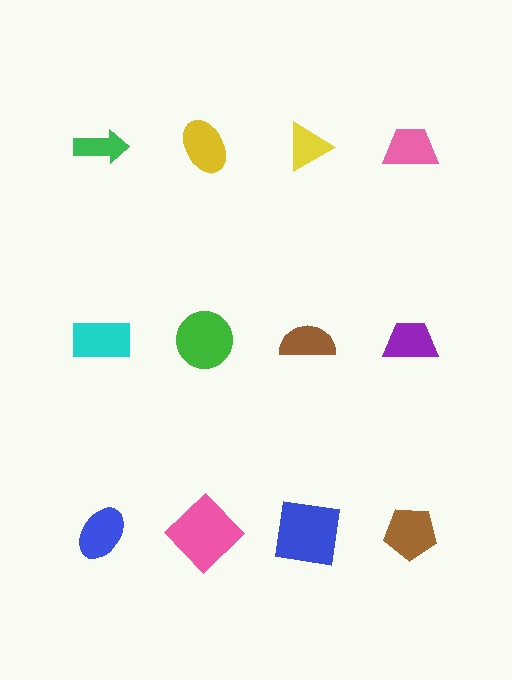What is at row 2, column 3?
A brown semicircle.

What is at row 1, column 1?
A green arrow.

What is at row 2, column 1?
A cyan rectangle.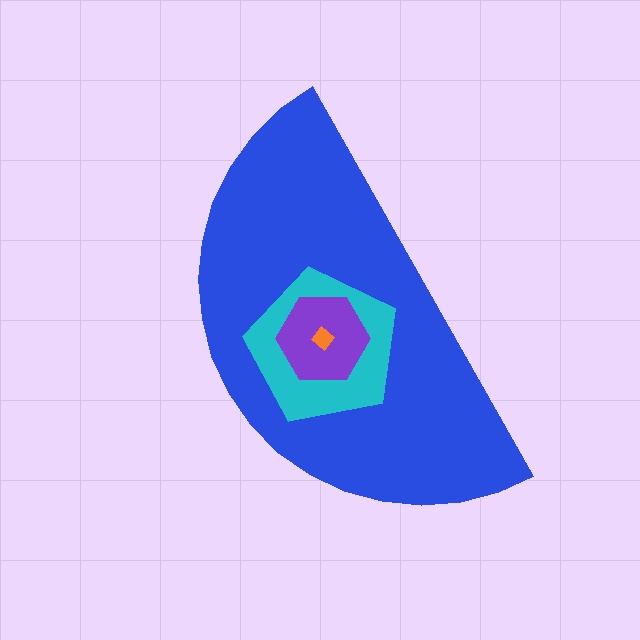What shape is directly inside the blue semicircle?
The cyan pentagon.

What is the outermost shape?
The blue semicircle.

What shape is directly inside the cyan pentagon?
The purple hexagon.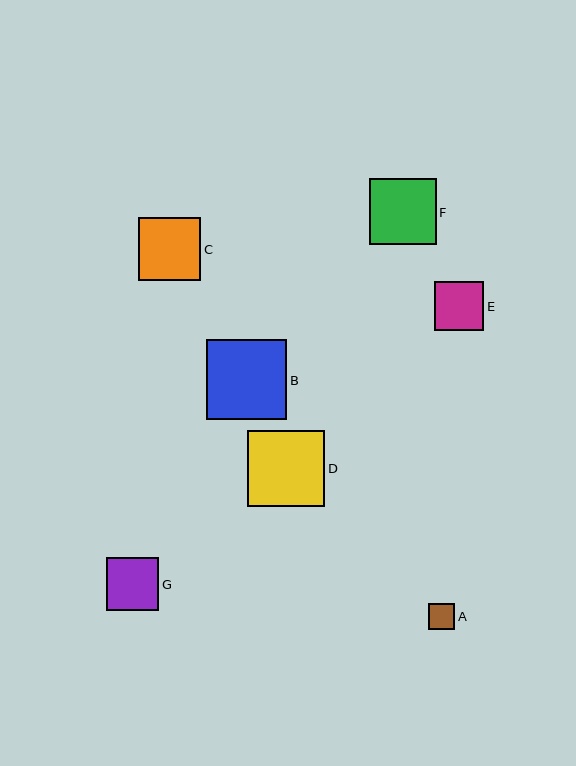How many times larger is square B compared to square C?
Square B is approximately 1.3 times the size of square C.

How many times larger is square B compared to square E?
Square B is approximately 1.6 times the size of square E.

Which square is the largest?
Square B is the largest with a size of approximately 81 pixels.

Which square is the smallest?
Square A is the smallest with a size of approximately 27 pixels.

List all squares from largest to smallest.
From largest to smallest: B, D, F, C, G, E, A.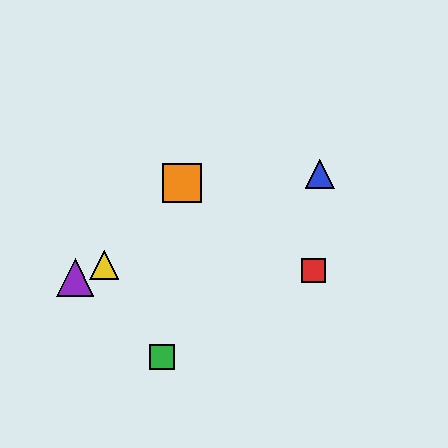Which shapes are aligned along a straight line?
The blue triangle, the yellow triangle, the purple triangle are aligned along a straight line.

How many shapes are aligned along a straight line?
3 shapes (the blue triangle, the yellow triangle, the purple triangle) are aligned along a straight line.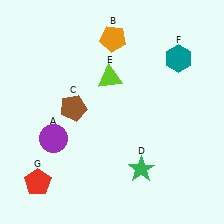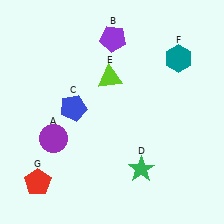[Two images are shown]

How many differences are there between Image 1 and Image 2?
There are 2 differences between the two images.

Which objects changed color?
B changed from orange to purple. C changed from brown to blue.